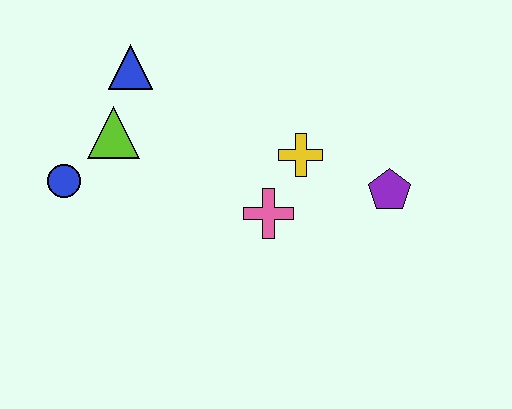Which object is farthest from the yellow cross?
The blue circle is farthest from the yellow cross.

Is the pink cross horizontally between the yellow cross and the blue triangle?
Yes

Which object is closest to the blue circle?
The lime triangle is closest to the blue circle.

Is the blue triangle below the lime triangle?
No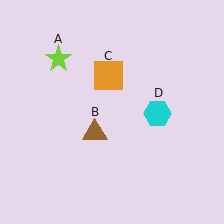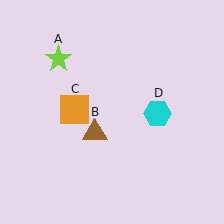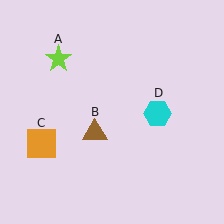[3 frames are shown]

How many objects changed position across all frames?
1 object changed position: orange square (object C).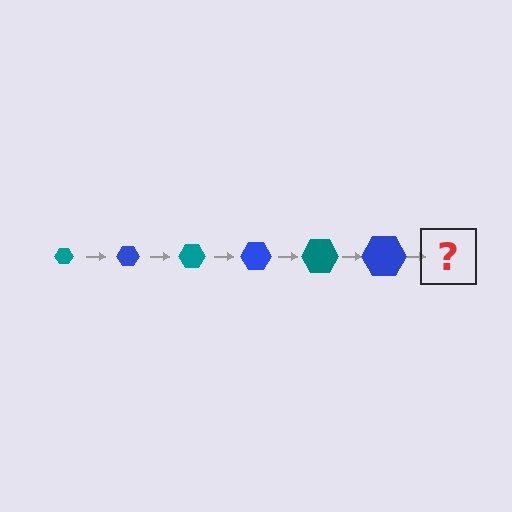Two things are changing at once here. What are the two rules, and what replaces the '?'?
The two rules are that the hexagon grows larger each step and the color cycles through teal and blue. The '?' should be a teal hexagon, larger than the previous one.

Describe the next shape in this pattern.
It should be a teal hexagon, larger than the previous one.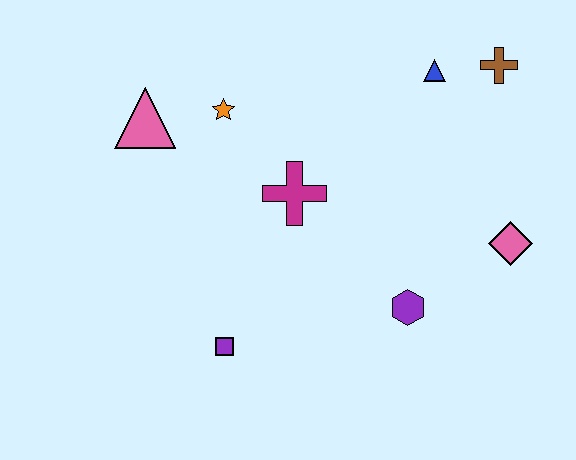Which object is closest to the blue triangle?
The brown cross is closest to the blue triangle.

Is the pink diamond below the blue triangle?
Yes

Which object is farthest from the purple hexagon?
The pink triangle is farthest from the purple hexagon.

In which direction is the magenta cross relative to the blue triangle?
The magenta cross is to the left of the blue triangle.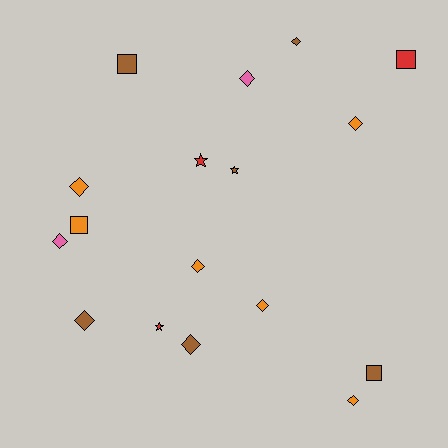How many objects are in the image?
There are 17 objects.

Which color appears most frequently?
Orange, with 6 objects.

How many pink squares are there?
There are no pink squares.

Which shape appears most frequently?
Diamond, with 10 objects.